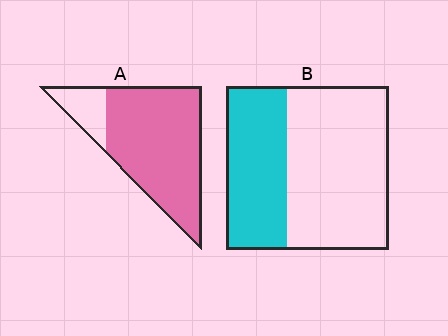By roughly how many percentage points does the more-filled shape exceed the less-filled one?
By roughly 45 percentage points (A over B).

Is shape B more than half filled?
No.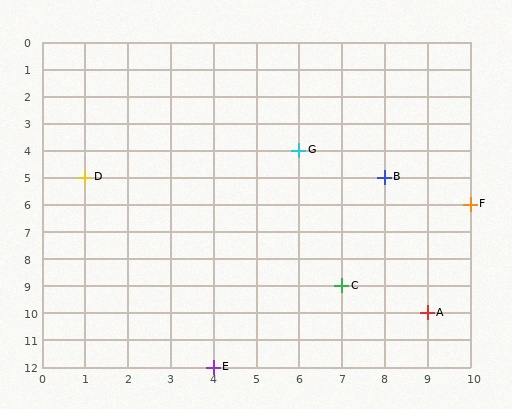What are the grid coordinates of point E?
Point E is at grid coordinates (4, 12).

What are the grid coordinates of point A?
Point A is at grid coordinates (9, 10).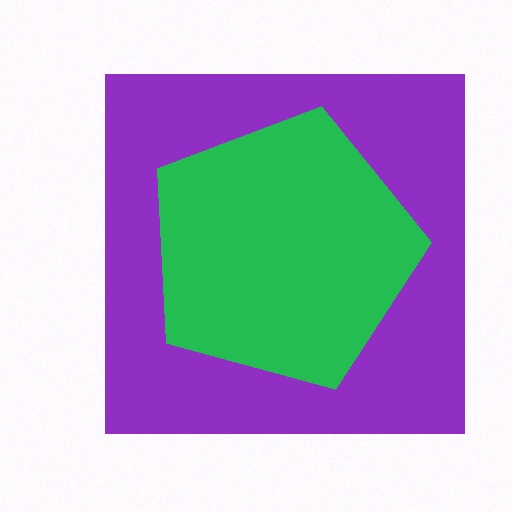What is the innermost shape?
The green pentagon.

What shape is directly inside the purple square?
The green pentagon.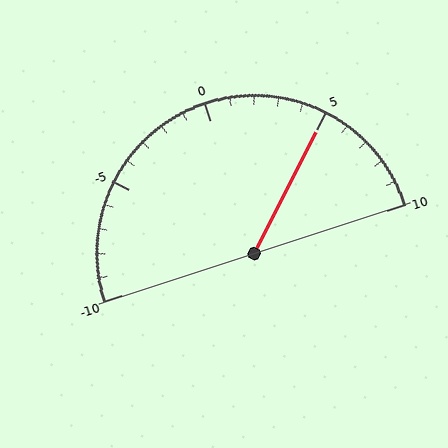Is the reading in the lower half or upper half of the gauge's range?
The reading is in the upper half of the range (-10 to 10).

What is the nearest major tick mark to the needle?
The nearest major tick mark is 5.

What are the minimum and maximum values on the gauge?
The gauge ranges from -10 to 10.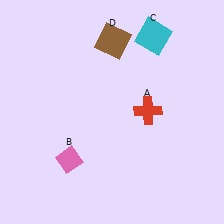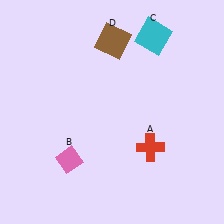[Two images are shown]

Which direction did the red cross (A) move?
The red cross (A) moved down.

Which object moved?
The red cross (A) moved down.